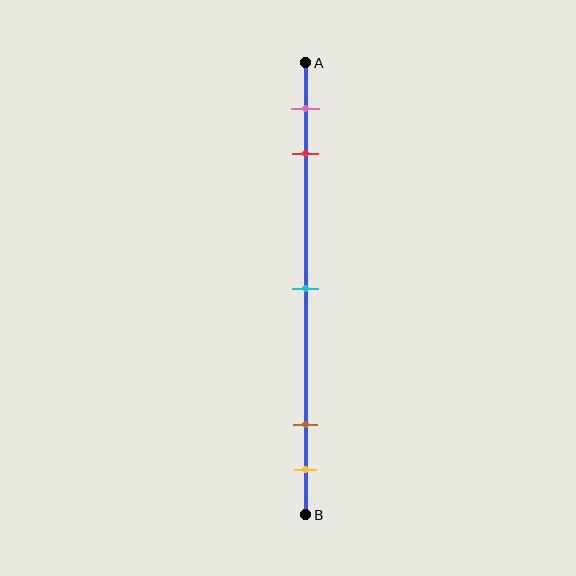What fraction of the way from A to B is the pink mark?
The pink mark is approximately 10% (0.1) of the way from A to B.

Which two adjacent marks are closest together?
The brown and yellow marks are the closest adjacent pair.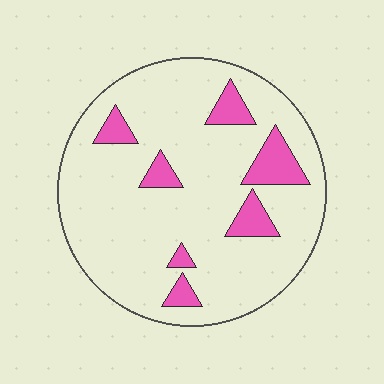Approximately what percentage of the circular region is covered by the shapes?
Approximately 15%.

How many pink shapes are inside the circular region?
7.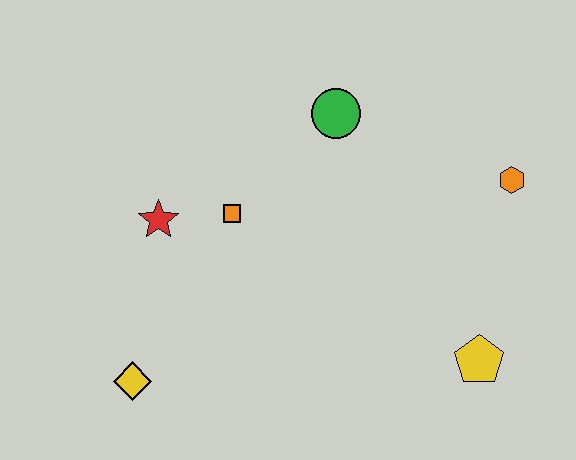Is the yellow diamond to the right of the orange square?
No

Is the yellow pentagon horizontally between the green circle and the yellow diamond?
No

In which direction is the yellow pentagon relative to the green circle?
The yellow pentagon is below the green circle.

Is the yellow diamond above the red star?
No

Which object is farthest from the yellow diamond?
The orange hexagon is farthest from the yellow diamond.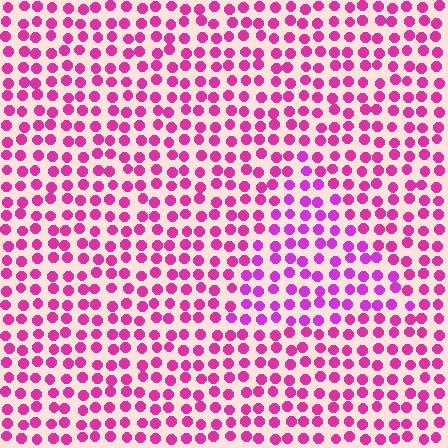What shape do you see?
I see a triangle.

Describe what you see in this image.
The image is filled with small magenta elements in a uniform arrangement. A triangle-shaped region is visible where the elements are tinted to a slightly different hue, forming a subtle color boundary.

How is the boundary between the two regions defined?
The boundary is defined purely by a slight shift in hue (about 22 degrees). Spacing, size, and orientation are identical on both sides.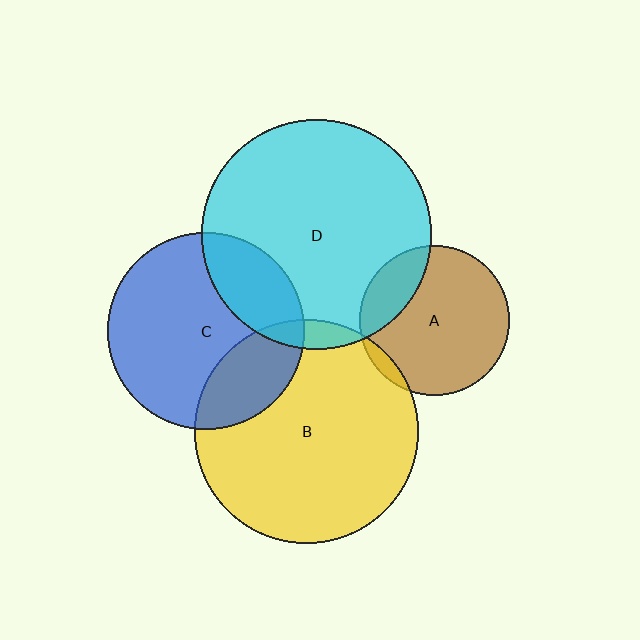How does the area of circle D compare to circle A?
Approximately 2.4 times.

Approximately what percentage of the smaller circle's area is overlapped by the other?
Approximately 5%.